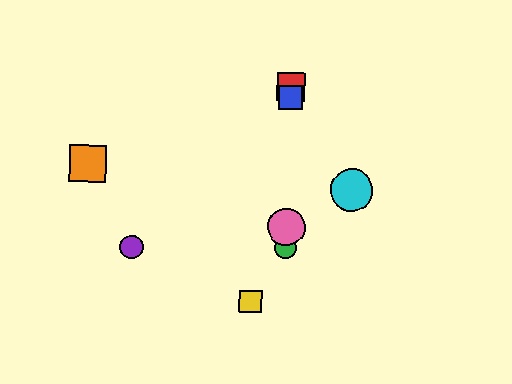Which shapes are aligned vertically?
The red square, the blue square, the green circle, the pink circle are aligned vertically.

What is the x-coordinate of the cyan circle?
The cyan circle is at x≈352.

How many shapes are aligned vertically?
4 shapes (the red square, the blue square, the green circle, the pink circle) are aligned vertically.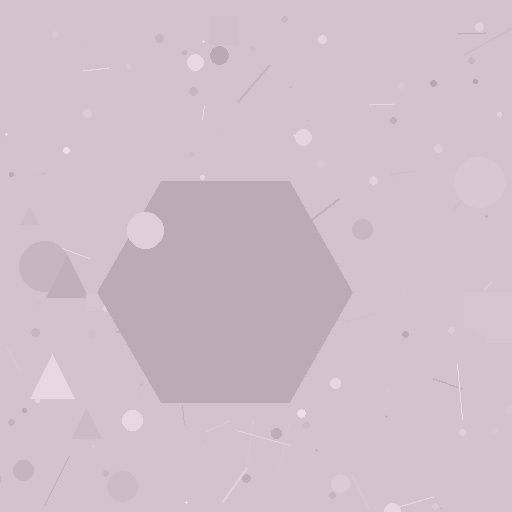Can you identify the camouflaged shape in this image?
The camouflaged shape is a hexagon.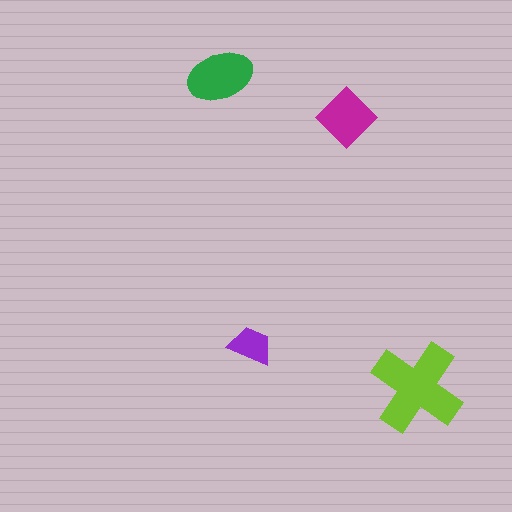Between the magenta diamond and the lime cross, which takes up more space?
The lime cross.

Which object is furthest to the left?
The green ellipse is leftmost.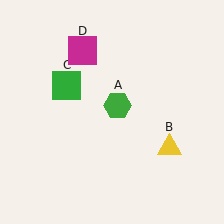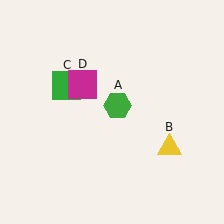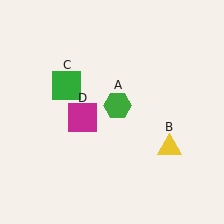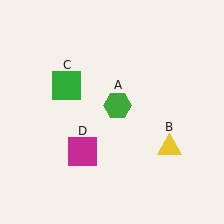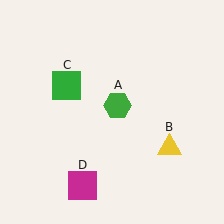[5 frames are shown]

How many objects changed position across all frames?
1 object changed position: magenta square (object D).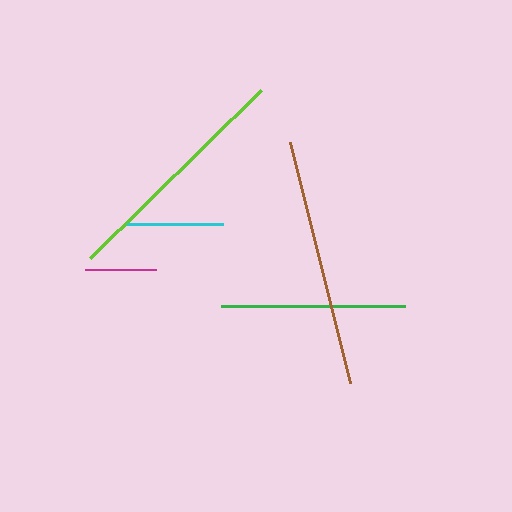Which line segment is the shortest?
The magenta line is the shortest at approximately 70 pixels.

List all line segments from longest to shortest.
From longest to shortest: brown, lime, green, cyan, magenta.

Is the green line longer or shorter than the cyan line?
The green line is longer than the cyan line.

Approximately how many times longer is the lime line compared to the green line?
The lime line is approximately 1.3 times the length of the green line.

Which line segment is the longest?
The brown line is the longest at approximately 249 pixels.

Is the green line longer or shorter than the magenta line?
The green line is longer than the magenta line.